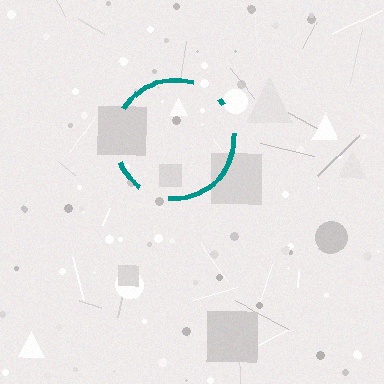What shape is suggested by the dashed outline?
The dashed outline suggests a circle.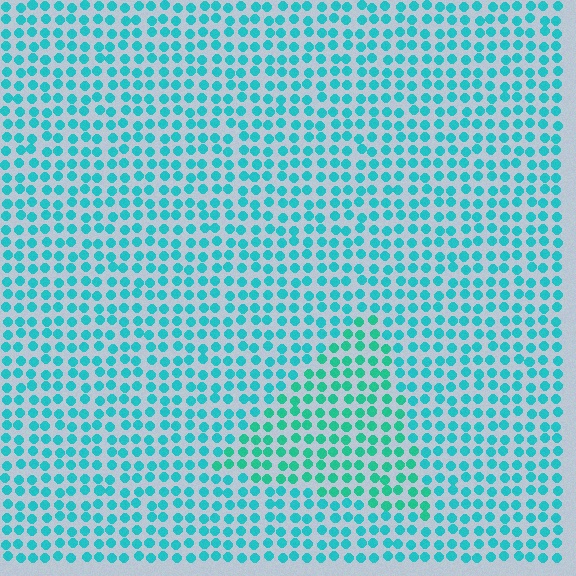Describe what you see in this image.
The image is filled with small cyan elements in a uniform arrangement. A triangle-shaped region is visible where the elements are tinted to a slightly different hue, forming a subtle color boundary.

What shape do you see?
I see a triangle.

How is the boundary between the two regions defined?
The boundary is defined purely by a slight shift in hue (about 21 degrees). Spacing, size, and orientation are identical on both sides.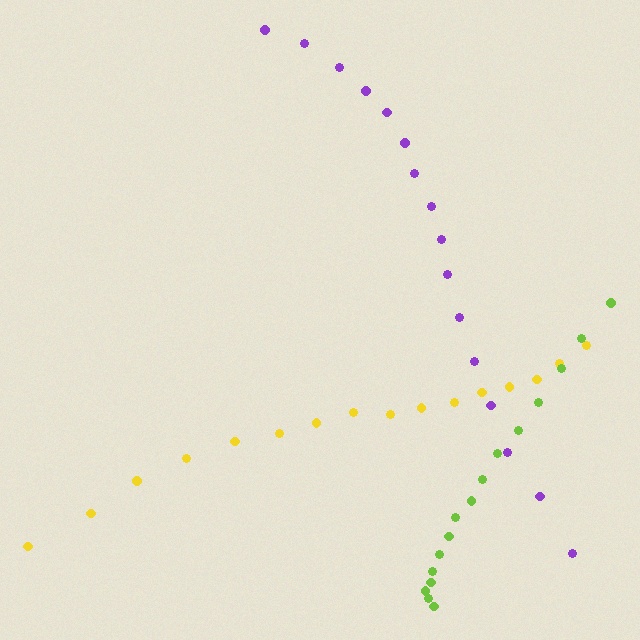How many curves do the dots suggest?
There are 3 distinct paths.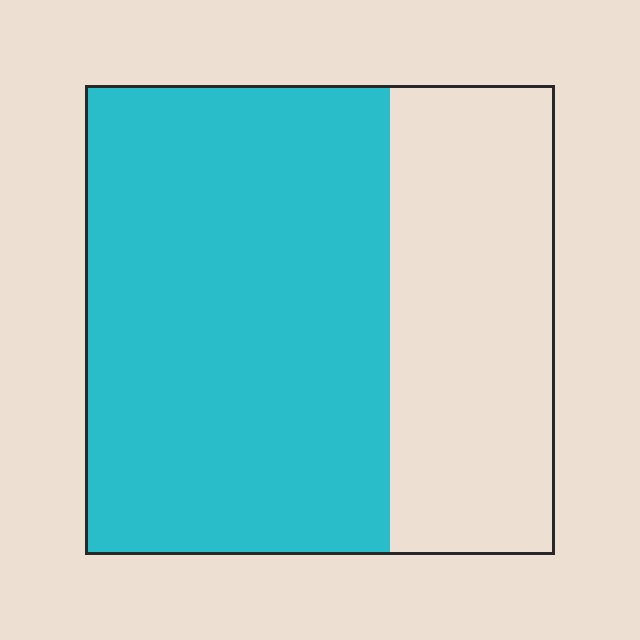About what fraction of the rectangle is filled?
About two thirds (2/3).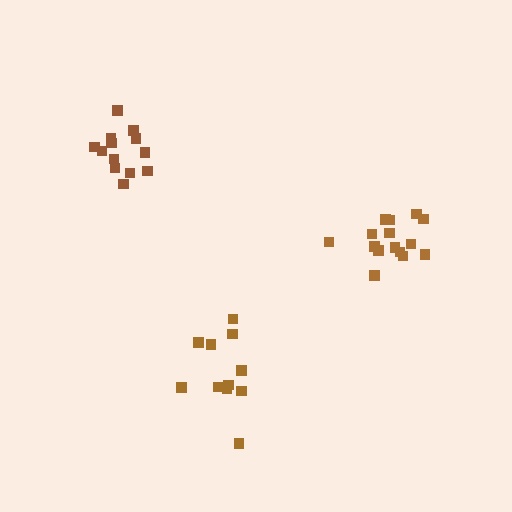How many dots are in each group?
Group 1: 11 dots, Group 2: 15 dots, Group 3: 14 dots (40 total).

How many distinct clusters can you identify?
There are 3 distinct clusters.